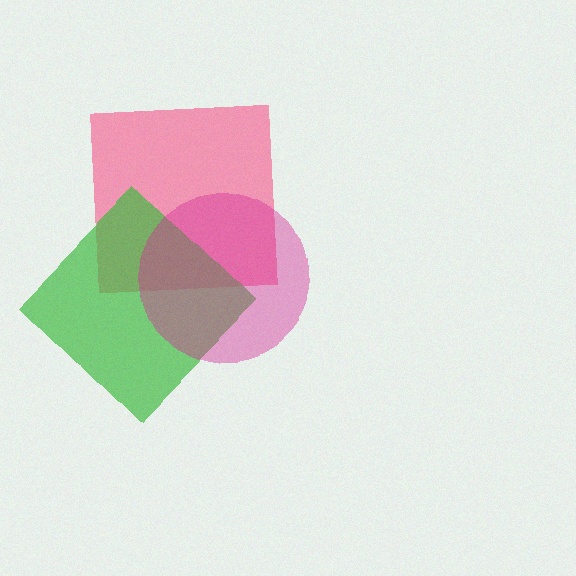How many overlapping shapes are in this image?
There are 3 overlapping shapes in the image.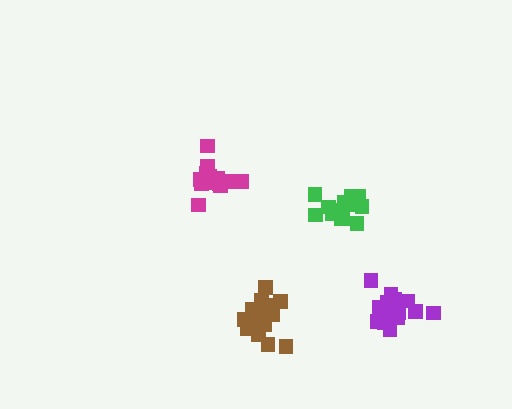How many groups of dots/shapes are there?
There are 4 groups.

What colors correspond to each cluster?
The clusters are colored: green, purple, brown, magenta.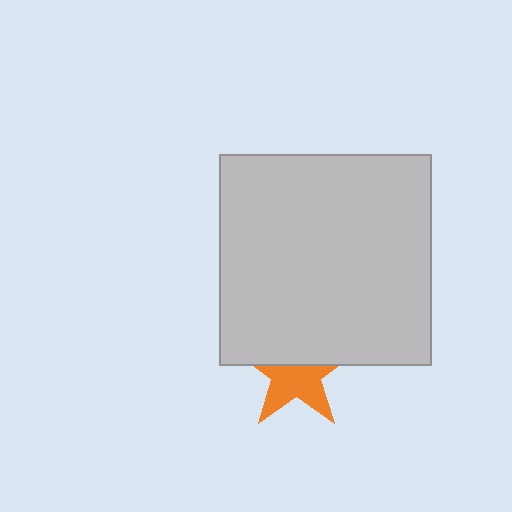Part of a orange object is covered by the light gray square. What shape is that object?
It is a star.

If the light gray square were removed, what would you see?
You would see the complete orange star.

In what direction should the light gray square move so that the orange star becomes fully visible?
The light gray square should move up. That is the shortest direction to clear the overlap and leave the orange star fully visible.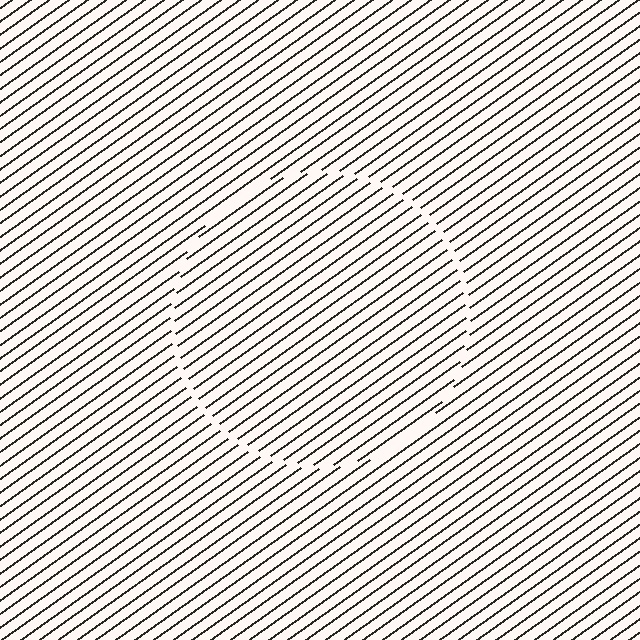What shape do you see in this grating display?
An illusory circle. The interior of the shape contains the same grating, shifted by half a period — the contour is defined by the phase discontinuity where line-ends from the inner and outer gratings abut.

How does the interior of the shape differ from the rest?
The interior of the shape contains the same grating, shifted by half a period — the contour is defined by the phase discontinuity where line-ends from the inner and outer gratings abut.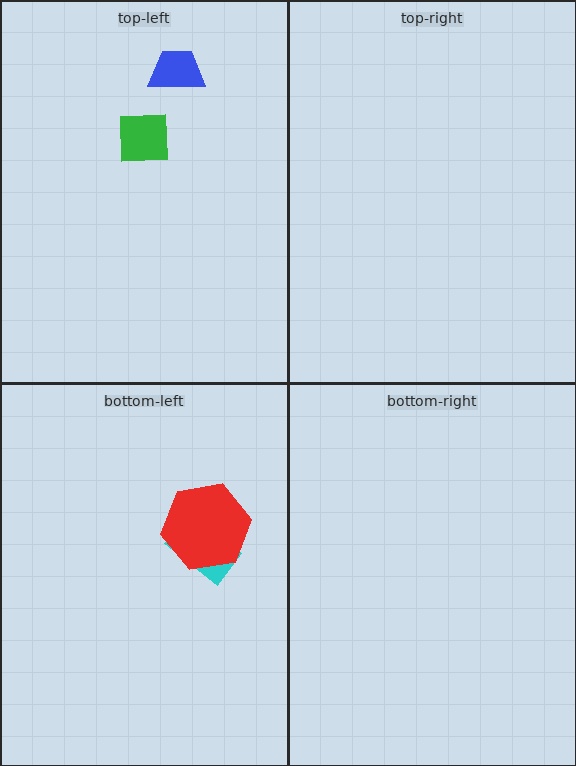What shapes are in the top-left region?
The blue trapezoid, the green square.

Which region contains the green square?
The top-left region.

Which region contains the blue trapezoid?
The top-left region.